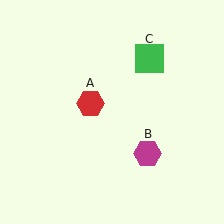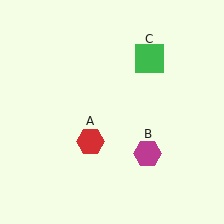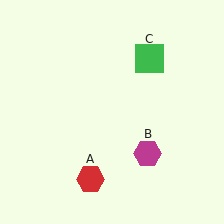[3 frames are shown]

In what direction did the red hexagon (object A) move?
The red hexagon (object A) moved down.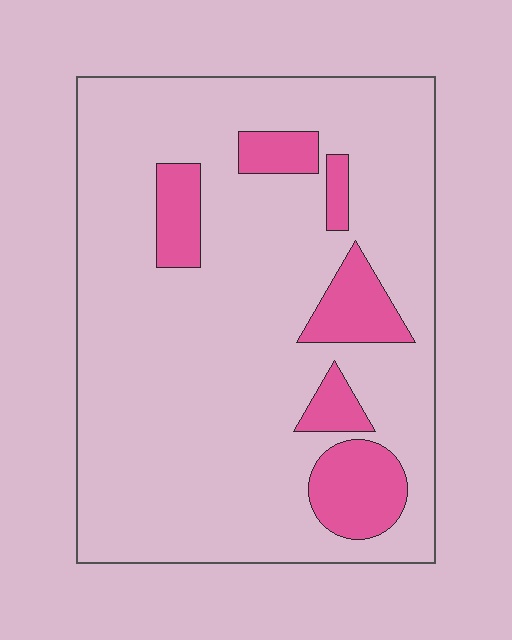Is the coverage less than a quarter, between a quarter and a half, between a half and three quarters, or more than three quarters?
Less than a quarter.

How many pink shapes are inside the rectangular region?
6.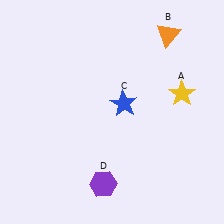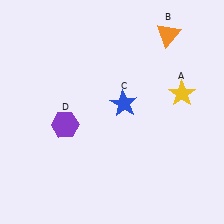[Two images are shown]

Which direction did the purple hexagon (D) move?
The purple hexagon (D) moved up.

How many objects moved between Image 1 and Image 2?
1 object moved between the two images.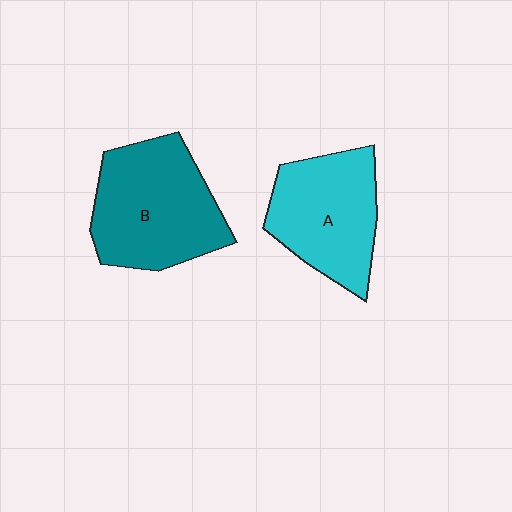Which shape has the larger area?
Shape B (teal).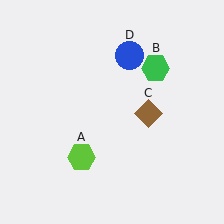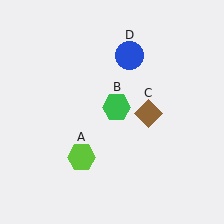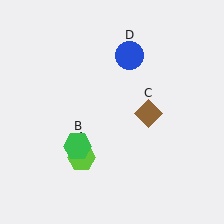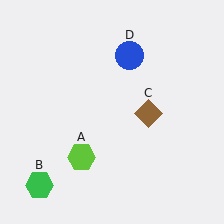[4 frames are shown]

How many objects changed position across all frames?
1 object changed position: green hexagon (object B).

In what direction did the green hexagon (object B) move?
The green hexagon (object B) moved down and to the left.